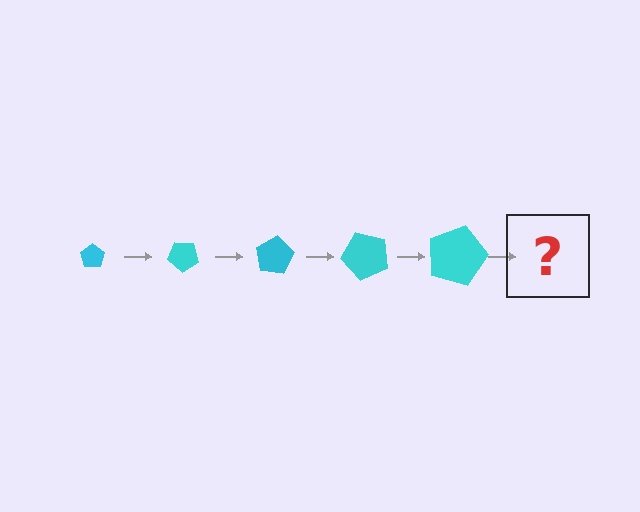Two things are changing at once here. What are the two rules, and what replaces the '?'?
The two rules are that the pentagon grows larger each step and it rotates 40 degrees each step. The '?' should be a pentagon, larger than the previous one and rotated 200 degrees from the start.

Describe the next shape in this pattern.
It should be a pentagon, larger than the previous one and rotated 200 degrees from the start.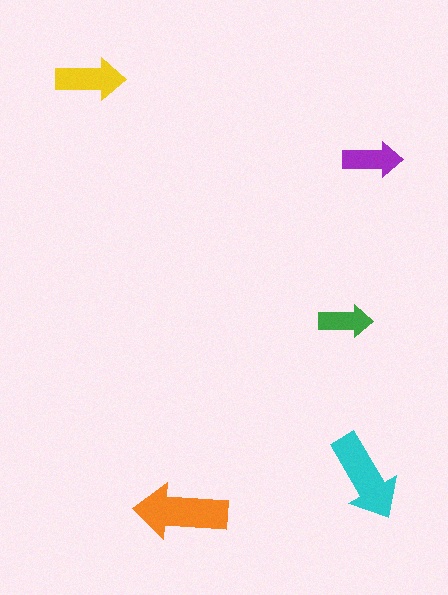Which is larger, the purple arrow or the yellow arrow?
The yellow one.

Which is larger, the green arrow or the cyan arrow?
The cyan one.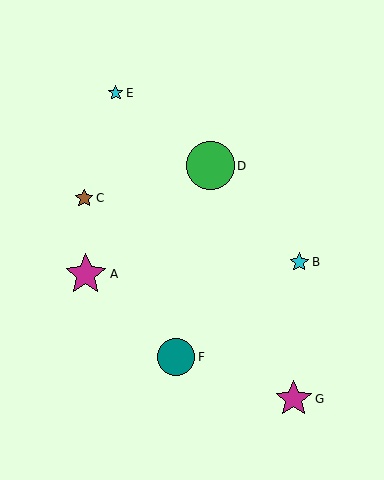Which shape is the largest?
The green circle (labeled D) is the largest.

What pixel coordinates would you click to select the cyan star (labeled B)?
Click at (299, 262) to select the cyan star B.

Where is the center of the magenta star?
The center of the magenta star is at (86, 274).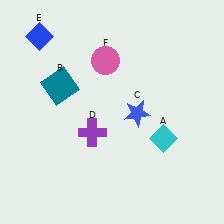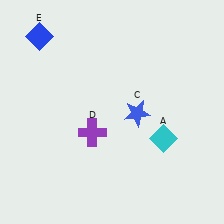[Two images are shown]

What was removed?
The pink circle (F), the teal square (B) were removed in Image 2.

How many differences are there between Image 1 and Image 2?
There are 2 differences between the two images.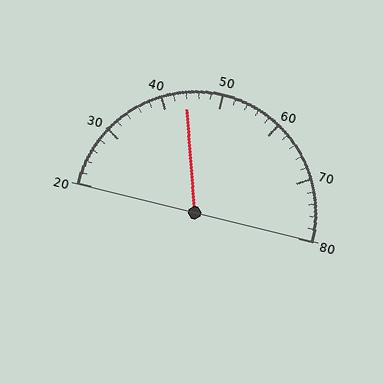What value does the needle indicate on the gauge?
The needle indicates approximately 44.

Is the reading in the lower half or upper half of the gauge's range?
The reading is in the lower half of the range (20 to 80).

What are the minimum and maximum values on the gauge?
The gauge ranges from 20 to 80.